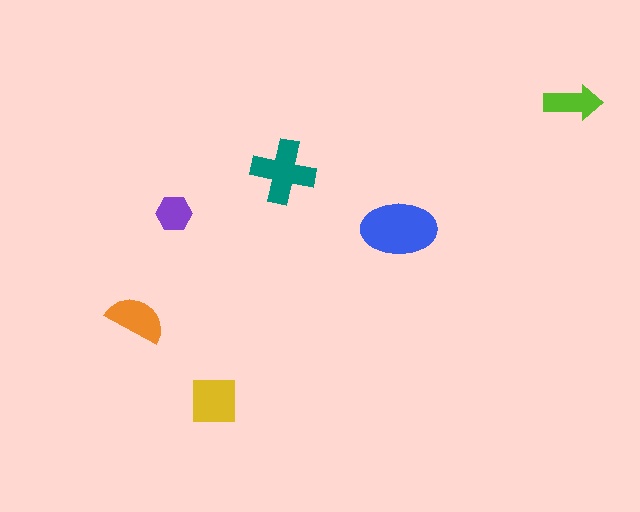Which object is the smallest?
The purple hexagon.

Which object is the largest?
The blue ellipse.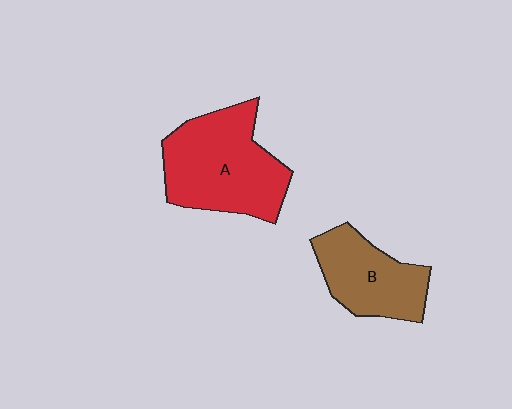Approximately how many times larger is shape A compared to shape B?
Approximately 1.5 times.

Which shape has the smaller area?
Shape B (brown).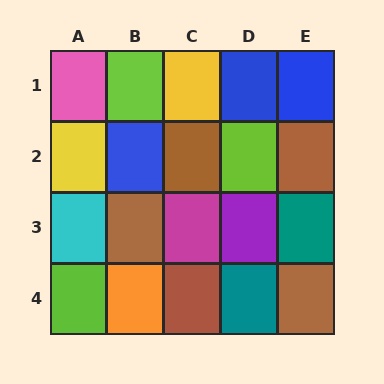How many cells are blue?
3 cells are blue.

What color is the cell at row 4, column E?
Brown.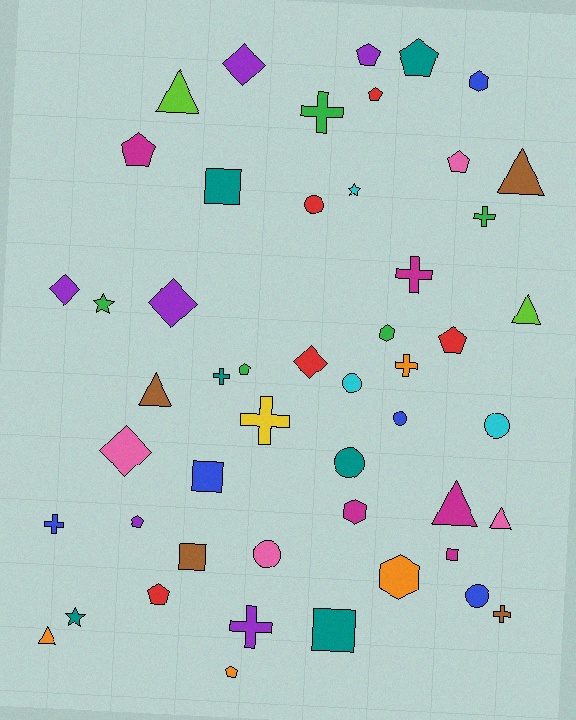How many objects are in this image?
There are 50 objects.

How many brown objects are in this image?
There are 4 brown objects.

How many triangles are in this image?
There are 7 triangles.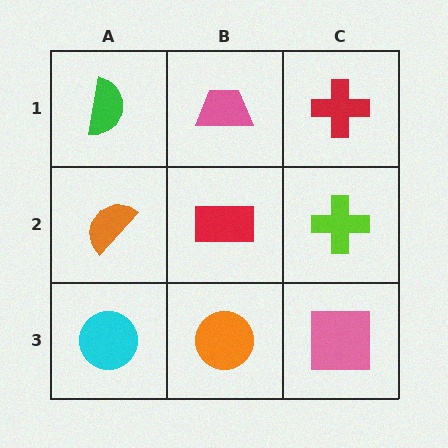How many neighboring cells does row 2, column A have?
3.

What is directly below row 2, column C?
A pink square.